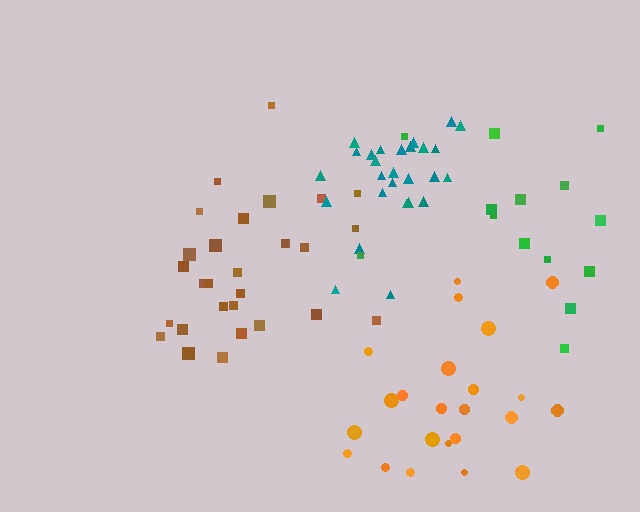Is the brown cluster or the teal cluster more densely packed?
Teal.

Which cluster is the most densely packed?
Teal.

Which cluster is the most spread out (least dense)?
Green.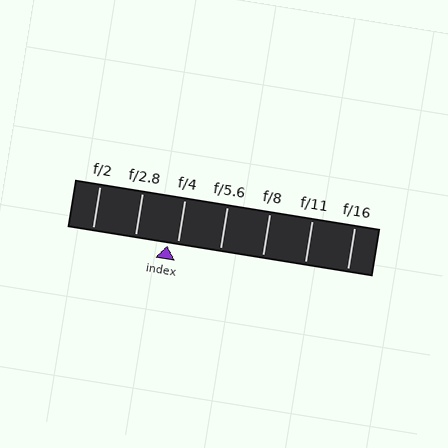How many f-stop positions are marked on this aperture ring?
There are 7 f-stop positions marked.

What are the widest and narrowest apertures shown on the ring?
The widest aperture shown is f/2 and the narrowest is f/16.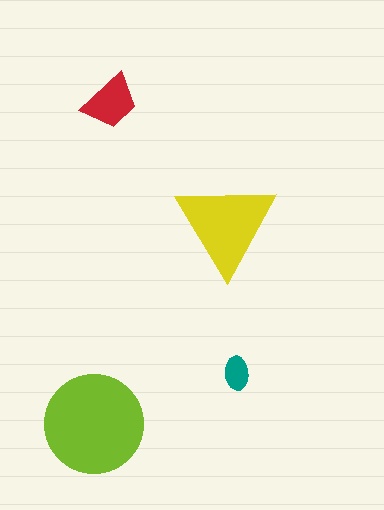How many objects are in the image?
There are 4 objects in the image.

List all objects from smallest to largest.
The teal ellipse, the red trapezoid, the yellow triangle, the lime circle.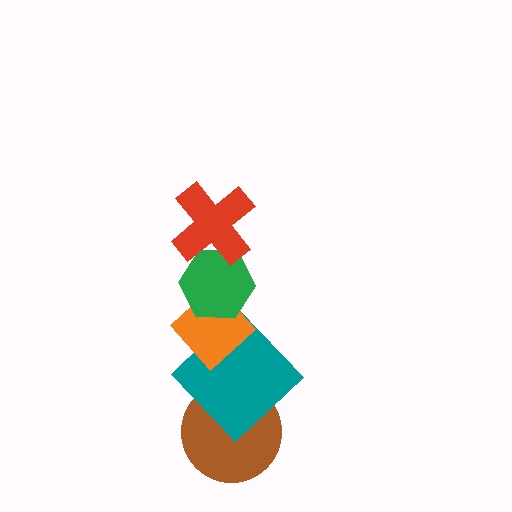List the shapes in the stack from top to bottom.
From top to bottom: the red cross, the green hexagon, the orange diamond, the teal diamond, the brown circle.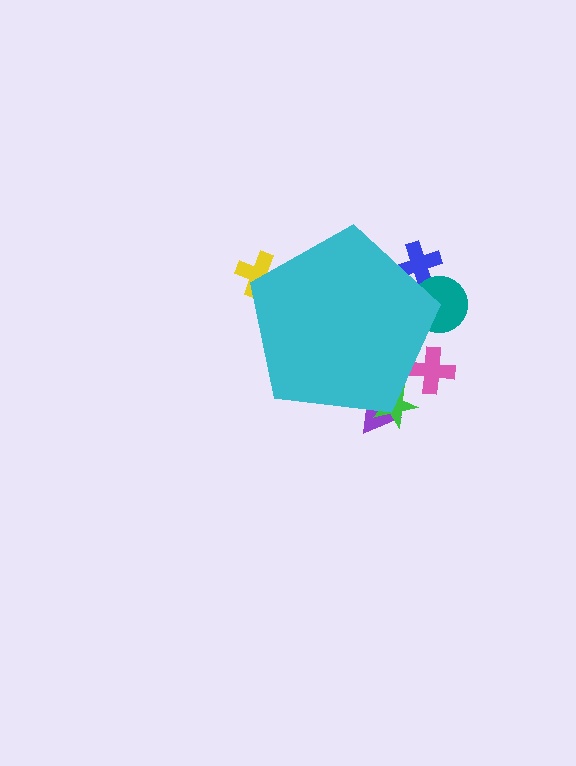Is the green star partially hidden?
Yes, the green star is partially hidden behind the cyan pentagon.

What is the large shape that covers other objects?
A cyan pentagon.